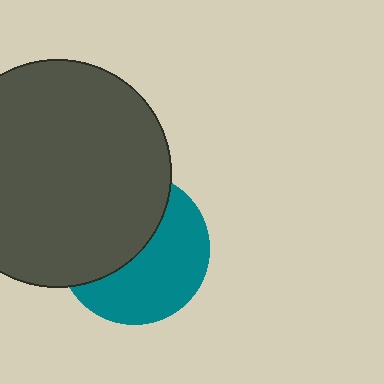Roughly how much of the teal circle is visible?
About half of it is visible (roughly 52%).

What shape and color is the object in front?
The object in front is a dark gray circle.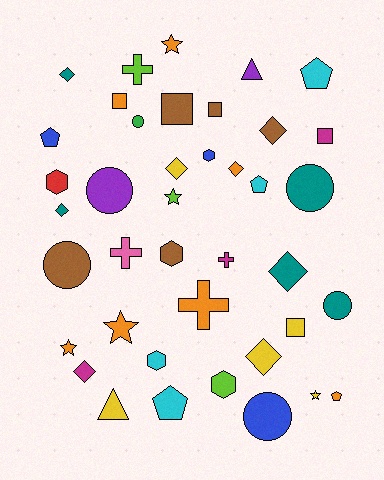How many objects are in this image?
There are 40 objects.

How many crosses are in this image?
There are 4 crosses.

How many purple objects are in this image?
There are 2 purple objects.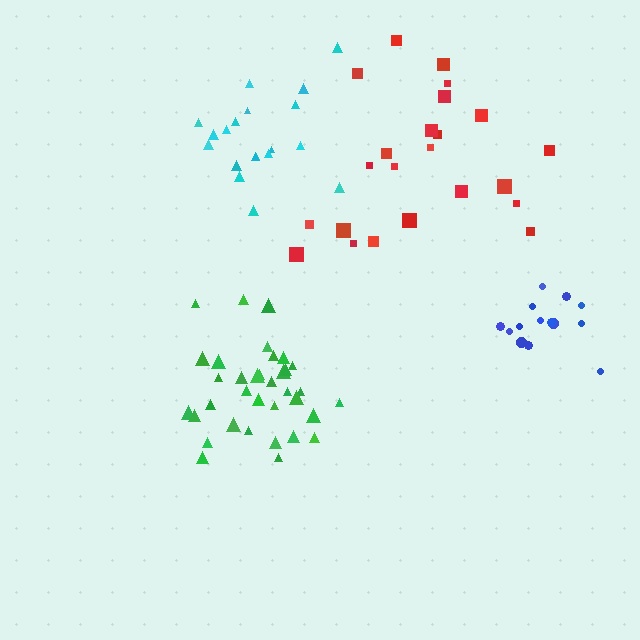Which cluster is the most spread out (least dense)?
Red.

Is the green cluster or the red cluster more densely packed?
Green.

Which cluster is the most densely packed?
Blue.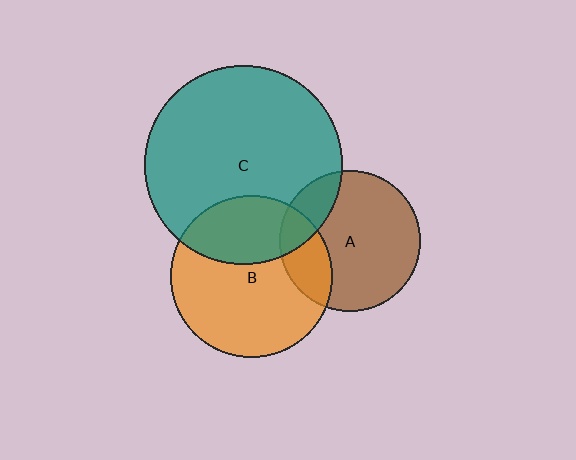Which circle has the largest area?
Circle C (teal).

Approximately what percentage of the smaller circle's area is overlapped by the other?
Approximately 20%.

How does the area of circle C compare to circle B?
Approximately 1.5 times.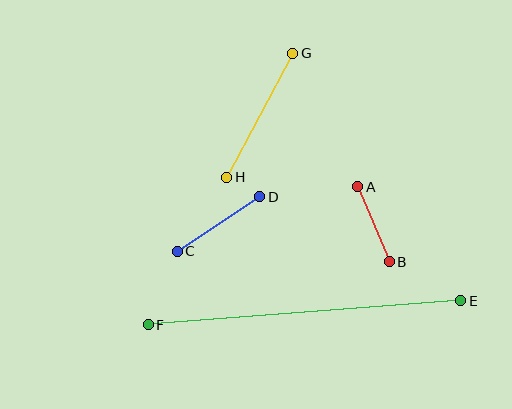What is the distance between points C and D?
The distance is approximately 99 pixels.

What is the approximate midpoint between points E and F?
The midpoint is at approximately (305, 313) pixels.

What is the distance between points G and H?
The distance is approximately 141 pixels.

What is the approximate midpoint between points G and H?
The midpoint is at approximately (260, 115) pixels.